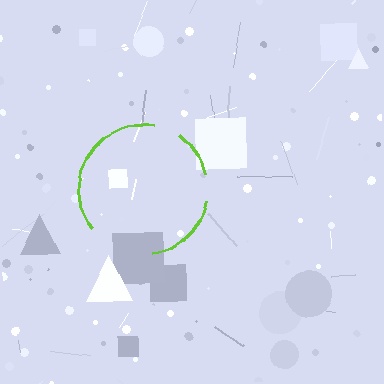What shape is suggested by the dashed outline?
The dashed outline suggests a circle.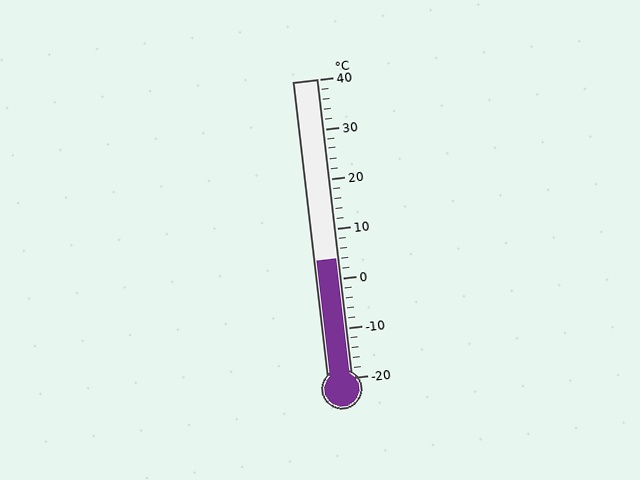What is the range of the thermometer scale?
The thermometer scale ranges from -20°C to 40°C.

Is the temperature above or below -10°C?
The temperature is above -10°C.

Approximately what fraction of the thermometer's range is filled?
The thermometer is filled to approximately 40% of its range.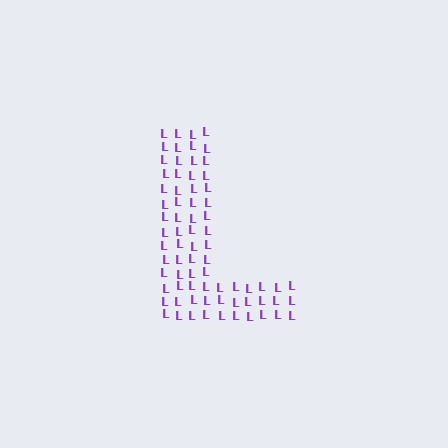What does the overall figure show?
The overall figure shows the letter L.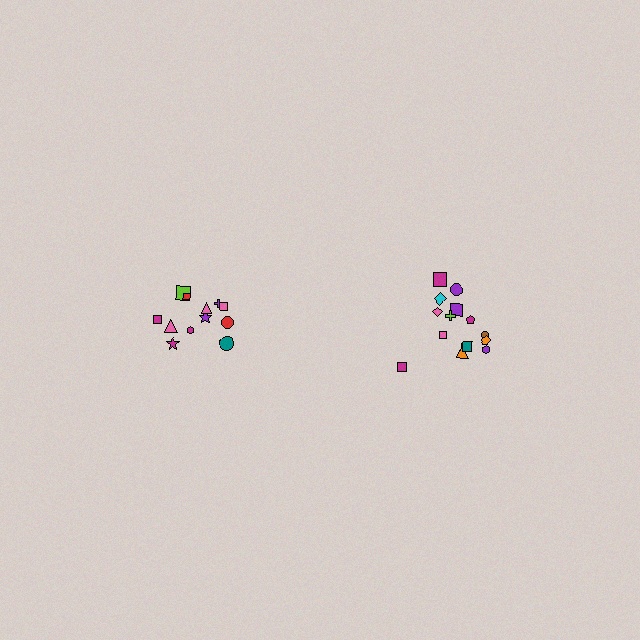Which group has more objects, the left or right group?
The right group.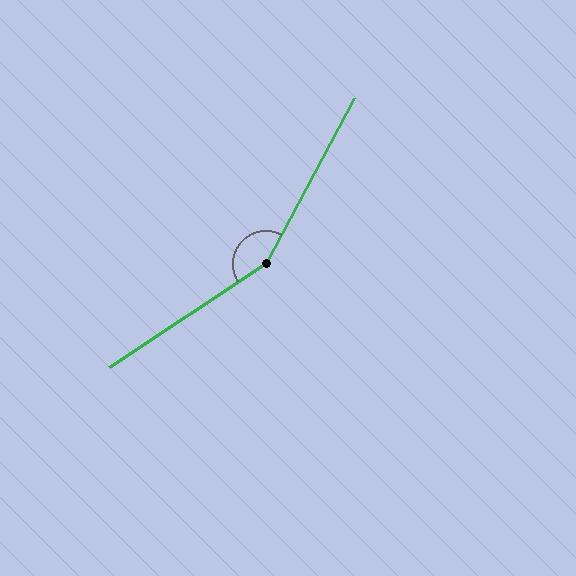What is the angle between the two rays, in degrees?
Approximately 152 degrees.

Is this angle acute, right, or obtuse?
It is obtuse.